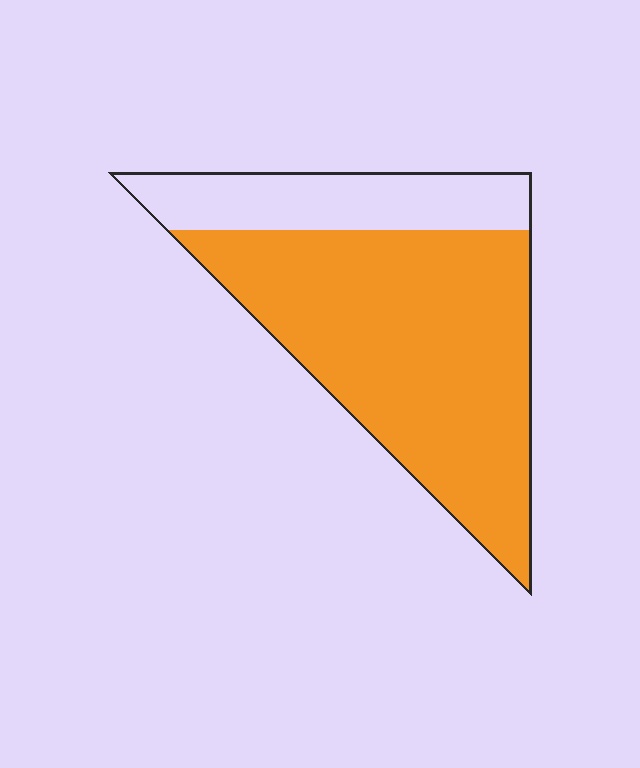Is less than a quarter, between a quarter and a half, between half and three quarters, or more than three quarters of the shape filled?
Between half and three quarters.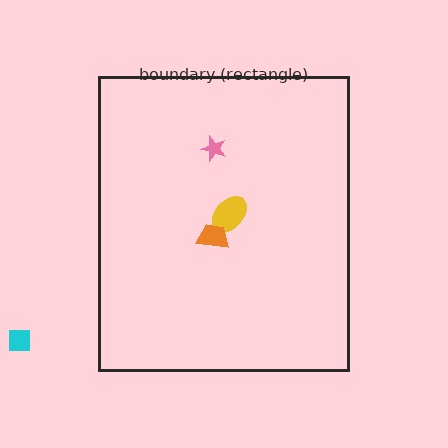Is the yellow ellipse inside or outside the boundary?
Inside.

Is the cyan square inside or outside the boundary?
Outside.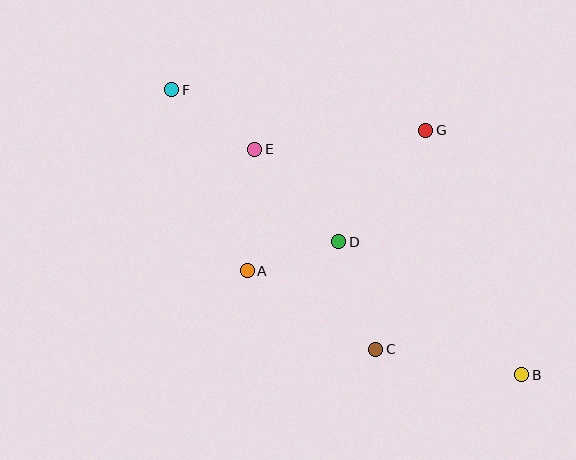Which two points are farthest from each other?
Points B and F are farthest from each other.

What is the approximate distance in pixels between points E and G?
The distance between E and G is approximately 172 pixels.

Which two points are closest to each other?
Points A and D are closest to each other.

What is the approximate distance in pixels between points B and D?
The distance between B and D is approximately 226 pixels.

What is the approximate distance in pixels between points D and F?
The distance between D and F is approximately 226 pixels.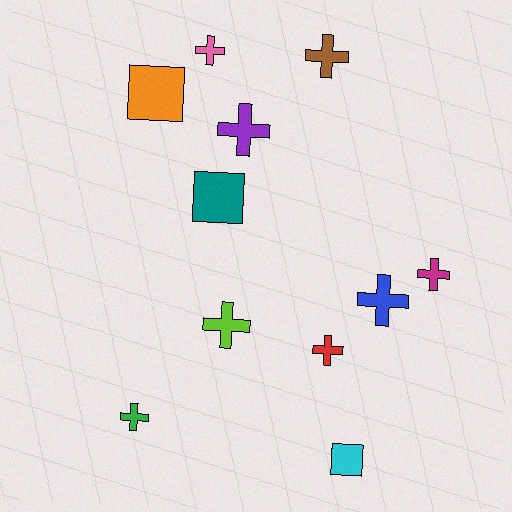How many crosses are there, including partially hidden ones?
There are 8 crosses.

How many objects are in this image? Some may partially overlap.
There are 11 objects.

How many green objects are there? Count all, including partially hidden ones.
There is 1 green object.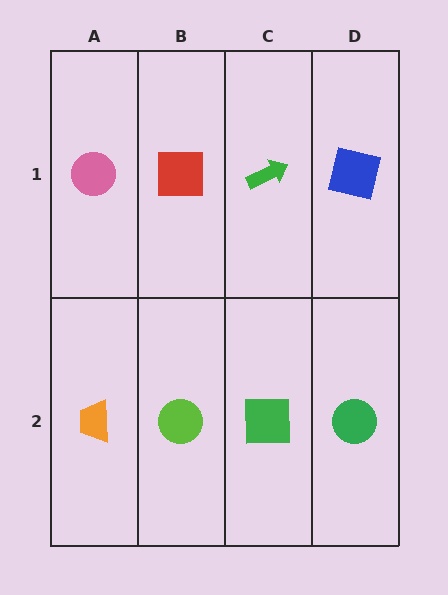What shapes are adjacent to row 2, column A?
A pink circle (row 1, column A), a lime circle (row 2, column B).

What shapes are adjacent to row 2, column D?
A blue square (row 1, column D), a green square (row 2, column C).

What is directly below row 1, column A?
An orange trapezoid.